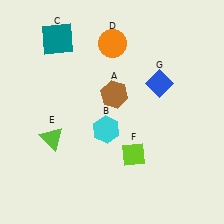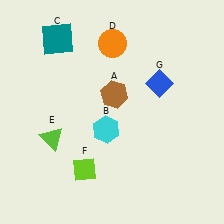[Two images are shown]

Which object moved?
The lime diamond (F) moved left.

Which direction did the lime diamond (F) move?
The lime diamond (F) moved left.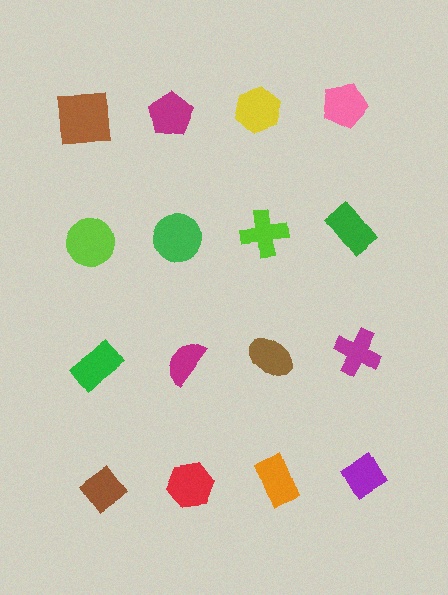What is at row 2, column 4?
A green rectangle.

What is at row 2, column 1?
A lime circle.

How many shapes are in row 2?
4 shapes.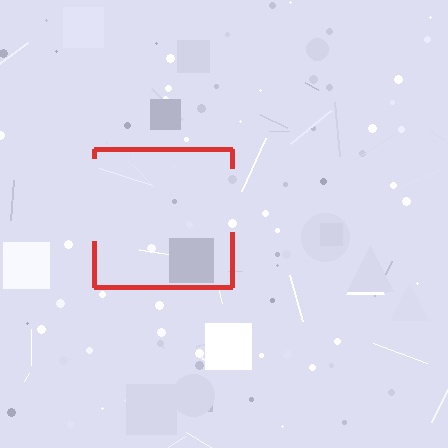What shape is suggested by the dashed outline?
The dashed outline suggests a square.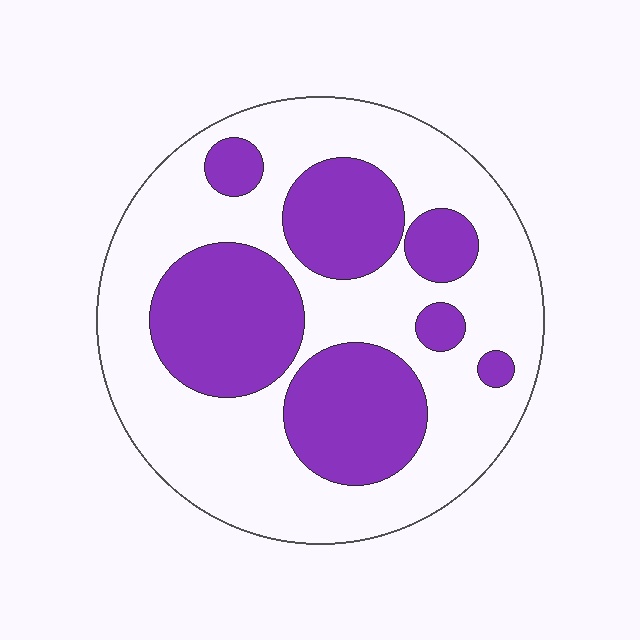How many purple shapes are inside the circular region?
7.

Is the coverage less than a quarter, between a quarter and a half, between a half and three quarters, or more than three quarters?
Between a quarter and a half.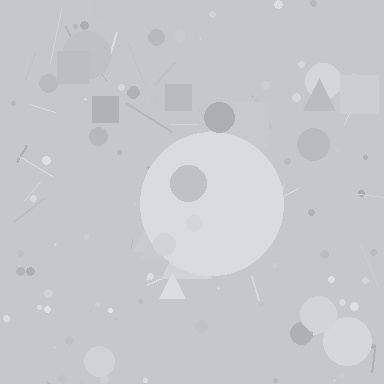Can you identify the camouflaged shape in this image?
The camouflaged shape is a circle.